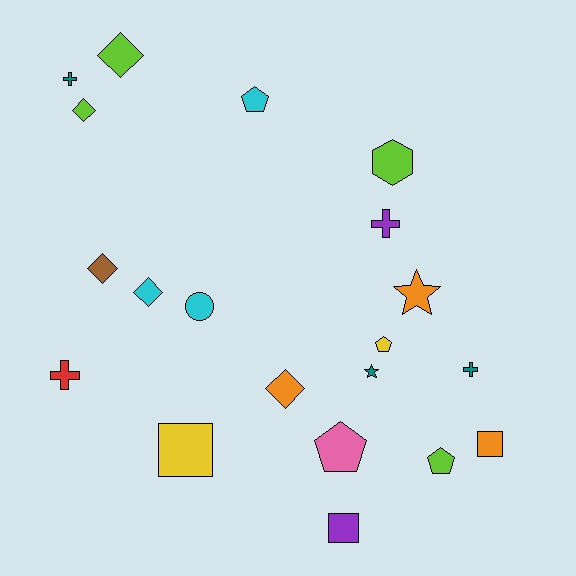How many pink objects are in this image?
There is 1 pink object.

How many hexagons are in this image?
There is 1 hexagon.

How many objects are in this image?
There are 20 objects.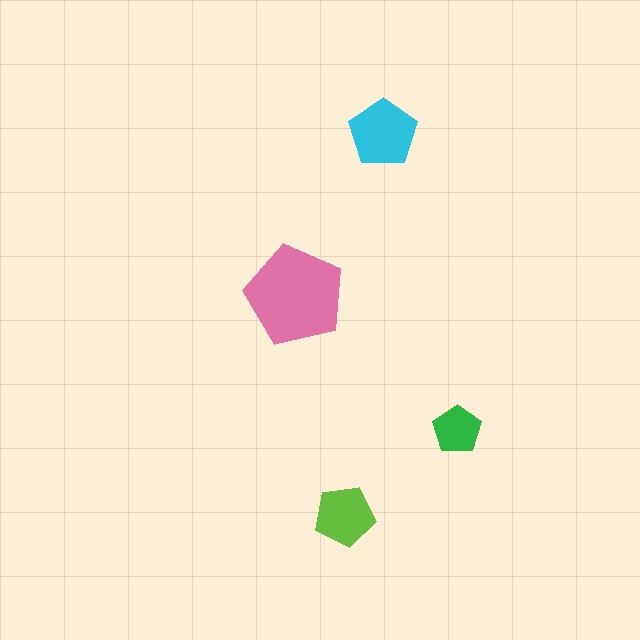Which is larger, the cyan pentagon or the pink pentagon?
The pink one.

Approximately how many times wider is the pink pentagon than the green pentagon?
About 2 times wider.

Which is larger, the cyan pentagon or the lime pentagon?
The cyan one.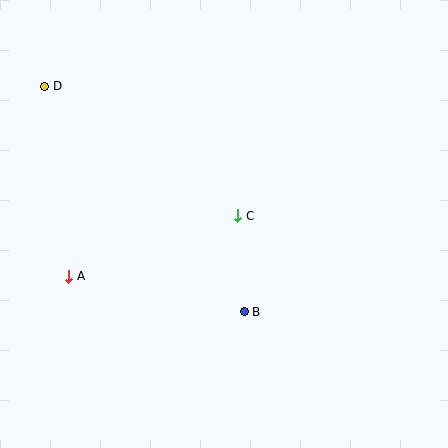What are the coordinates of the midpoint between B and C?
The midpoint between B and C is at (241, 264).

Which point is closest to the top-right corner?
Point C is closest to the top-right corner.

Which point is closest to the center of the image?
Point C at (238, 216) is closest to the center.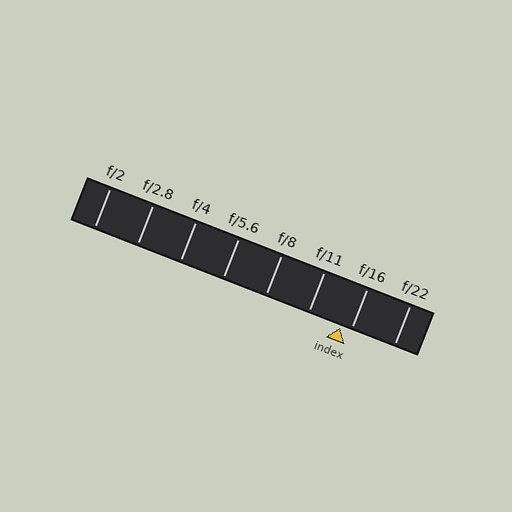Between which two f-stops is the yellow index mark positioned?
The index mark is between f/11 and f/16.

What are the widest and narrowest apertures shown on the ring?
The widest aperture shown is f/2 and the narrowest is f/22.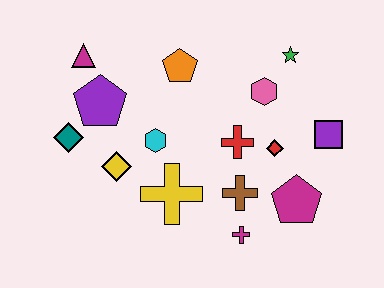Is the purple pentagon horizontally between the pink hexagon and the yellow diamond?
No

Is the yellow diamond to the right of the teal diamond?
Yes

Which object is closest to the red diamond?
The red cross is closest to the red diamond.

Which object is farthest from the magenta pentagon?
The magenta triangle is farthest from the magenta pentagon.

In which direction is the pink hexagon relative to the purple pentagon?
The pink hexagon is to the right of the purple pentagon.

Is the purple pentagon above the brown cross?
Yes